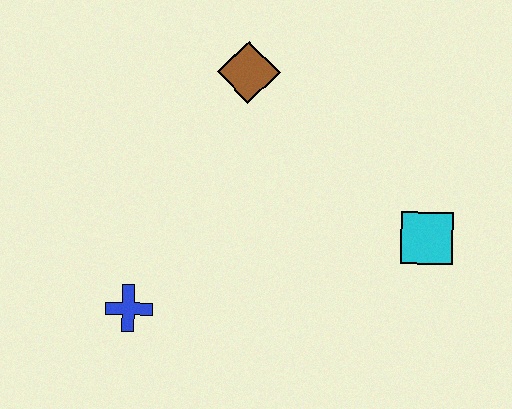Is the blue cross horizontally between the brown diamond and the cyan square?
No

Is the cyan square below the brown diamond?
Yes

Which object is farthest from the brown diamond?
The blue cross is farthest from the brown diamond.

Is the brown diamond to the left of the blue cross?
No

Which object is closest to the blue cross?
The brown diamond is closest to the blue cross.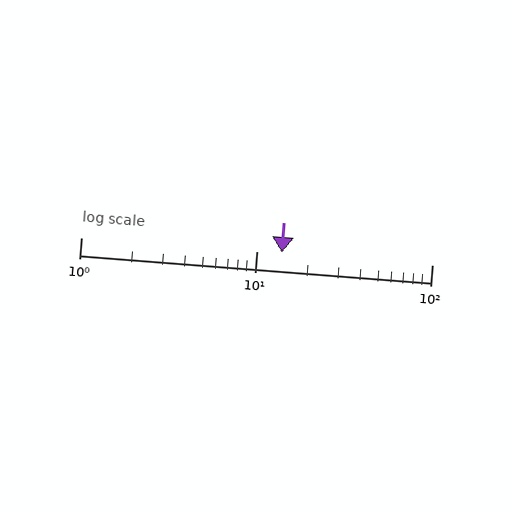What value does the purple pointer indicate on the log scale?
The pointer indicates approximately 14.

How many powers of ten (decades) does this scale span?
The scale spans 2 decades, from 1 to 100.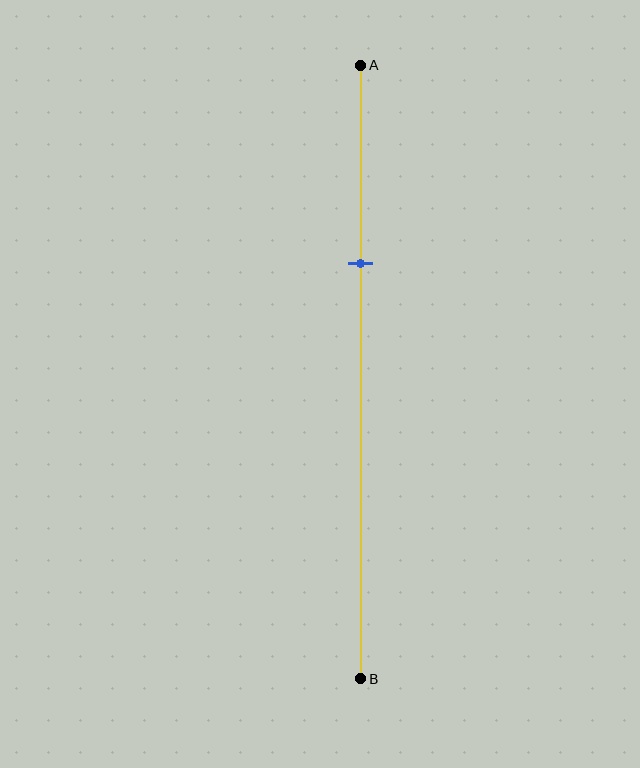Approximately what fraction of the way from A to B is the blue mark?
The blue mark is approximately 30% of the way from A to B.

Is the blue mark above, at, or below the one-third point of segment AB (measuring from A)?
The blue mark is approximately at the one-third point of segment AB.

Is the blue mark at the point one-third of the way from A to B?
Yes, the mark is approximately at the one-third point.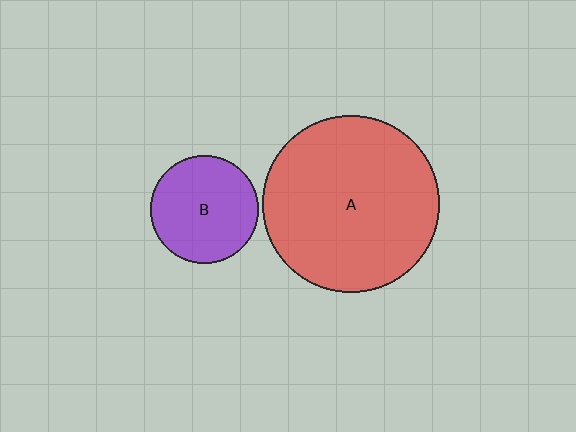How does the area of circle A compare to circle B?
Approximately 2.7 times.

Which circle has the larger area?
Circle A (red).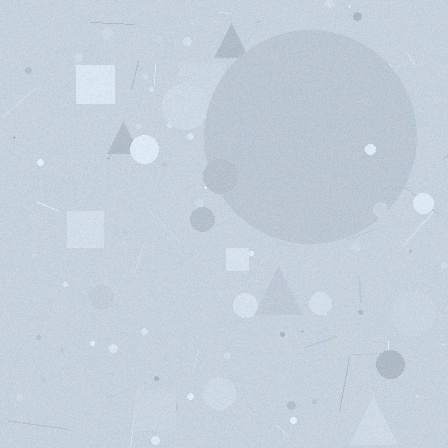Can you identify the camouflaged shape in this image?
The camouflaged shape is a circle.